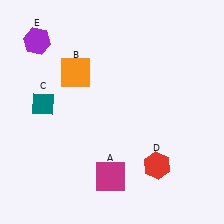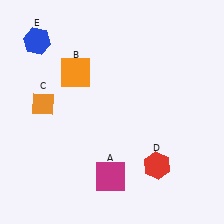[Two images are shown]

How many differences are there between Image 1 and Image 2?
There are 2 differences between the two images.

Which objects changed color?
C changed from teal to orange. E changed from purple to blue.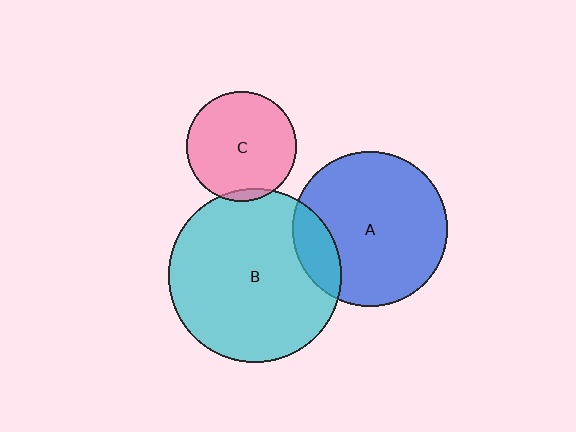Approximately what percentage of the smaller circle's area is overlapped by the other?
Approximately 5%.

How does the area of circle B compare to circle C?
Approximately 2.5 times.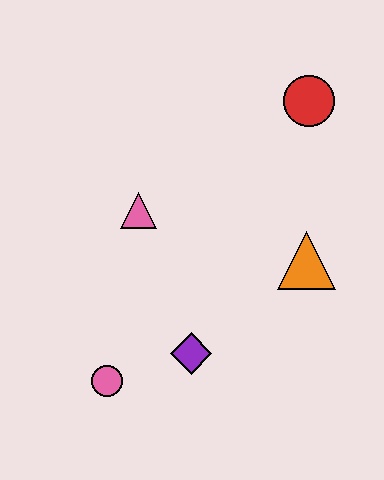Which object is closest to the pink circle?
The purple diamond is closest to the pink circle.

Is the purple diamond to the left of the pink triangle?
No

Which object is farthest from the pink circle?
The red circle is farthest from the pink circle.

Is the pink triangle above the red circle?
No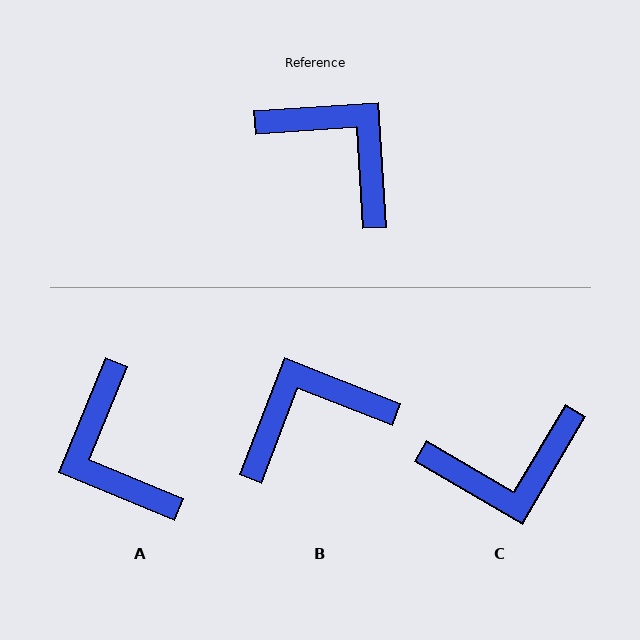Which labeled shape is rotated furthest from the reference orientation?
A, about 154 degrees away.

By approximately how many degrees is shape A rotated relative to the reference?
Approximately 154 degrees counter-clockwise.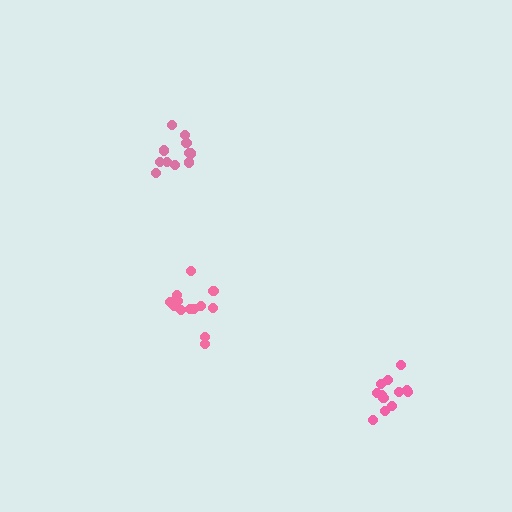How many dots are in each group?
Group 1: 13 dots, Group 2: 13 dots, Group 3: 11 dots (37 total).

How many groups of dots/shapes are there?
There are 3 groups.